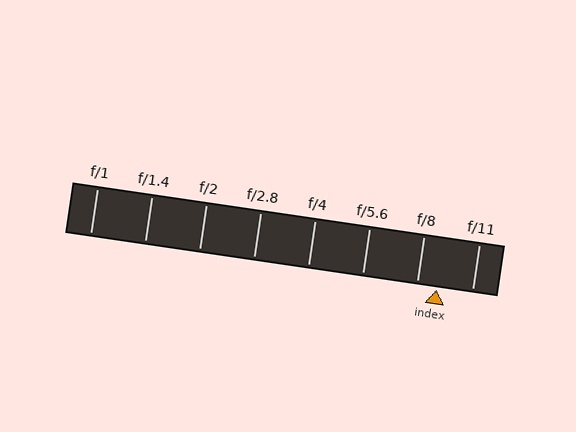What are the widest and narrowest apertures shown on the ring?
The widest aperture shown is f/1 and the narrowest is f/11.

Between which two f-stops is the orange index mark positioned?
The index mark is between f/8 and f/11.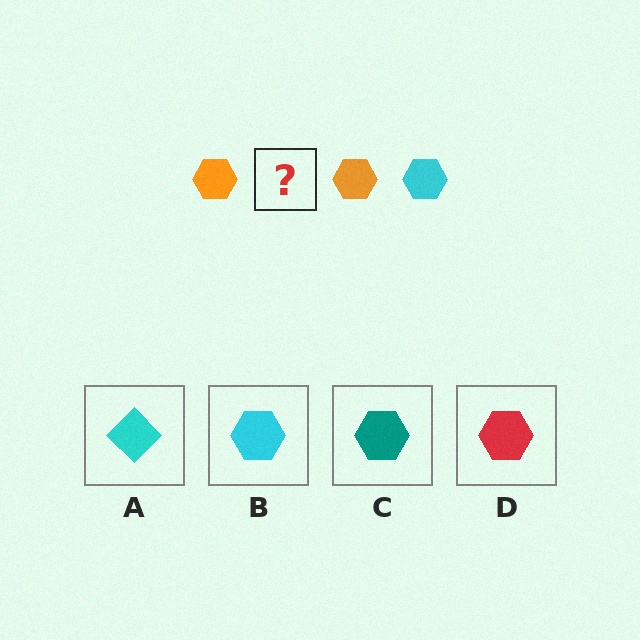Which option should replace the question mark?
Option B.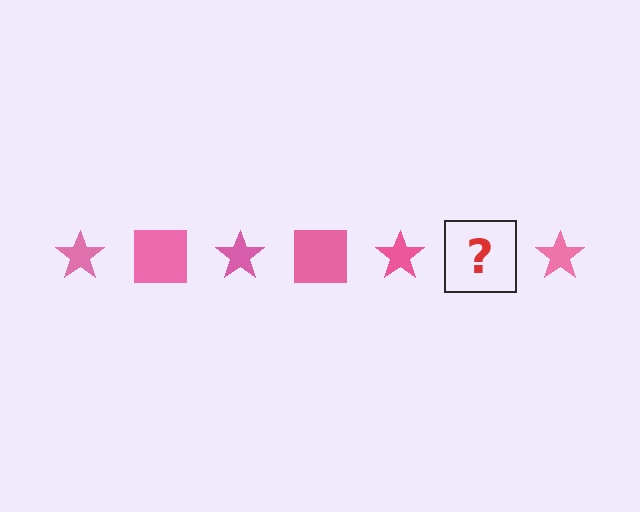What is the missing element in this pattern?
The missing element is a pink square.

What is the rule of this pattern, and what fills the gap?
The rule is that the pattern cycles through star, square shapes in pink. The gap should be filled with a pink square.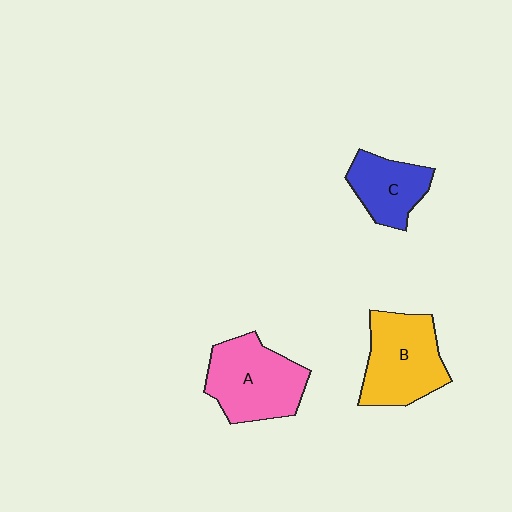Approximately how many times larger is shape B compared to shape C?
Approximately 1.5 times.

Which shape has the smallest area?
Shape C (blue).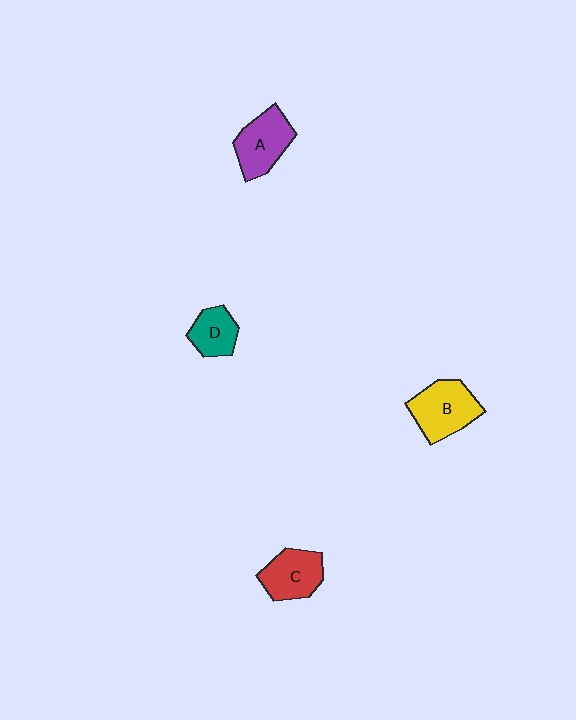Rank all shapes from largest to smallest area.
From largest to smallest: B (yellow), A (purple), C (red), D (teal).